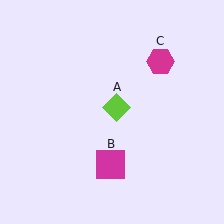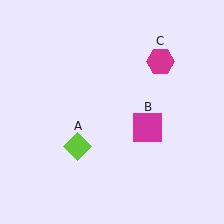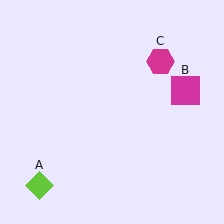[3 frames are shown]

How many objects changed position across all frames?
2 objects changed position: lime diamond (object A), magenta square (object B).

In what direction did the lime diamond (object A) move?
The lime diamond (object A) moved down and to the left.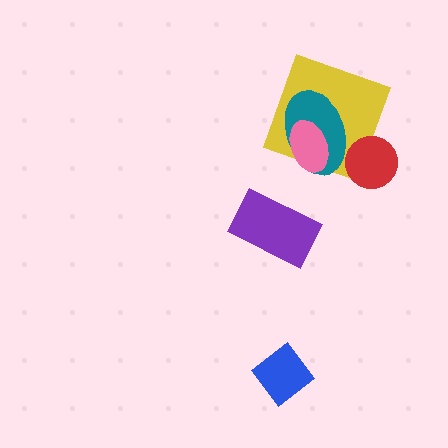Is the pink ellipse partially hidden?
No, no other shape covers it.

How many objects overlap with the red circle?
1 object overlaps with the red circle.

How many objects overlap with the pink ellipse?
2 objects overlap with the pink ellipse.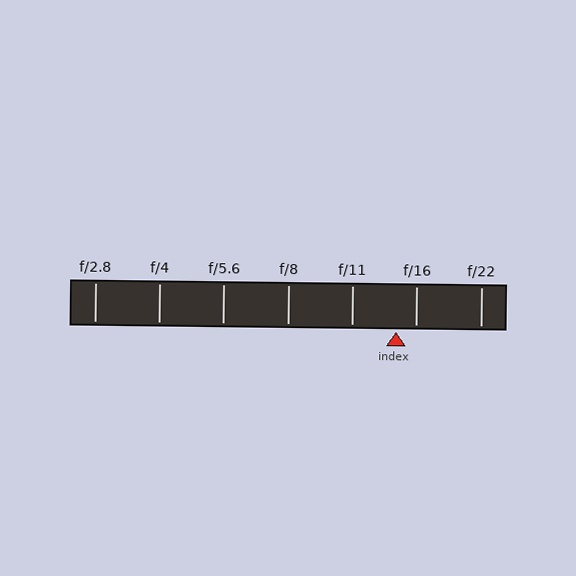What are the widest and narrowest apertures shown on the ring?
The widest aperture shown is f/2.8 and the narrowest is f/22.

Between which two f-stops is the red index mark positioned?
The index mark is between f/11 and f/16.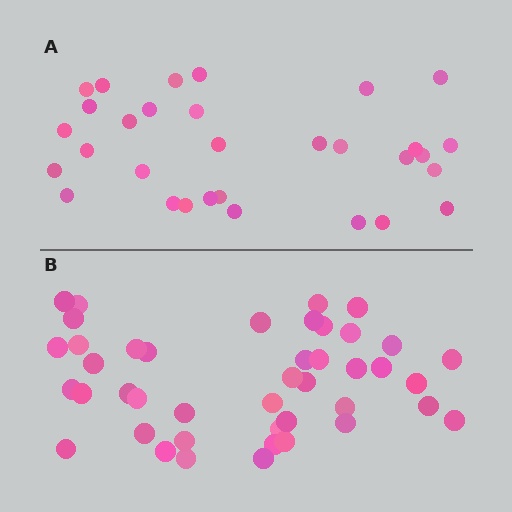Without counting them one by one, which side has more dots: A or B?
Region B (the bottom region) has more dots.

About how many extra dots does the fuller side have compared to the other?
Region B has roughly 12 or so more dots than region A.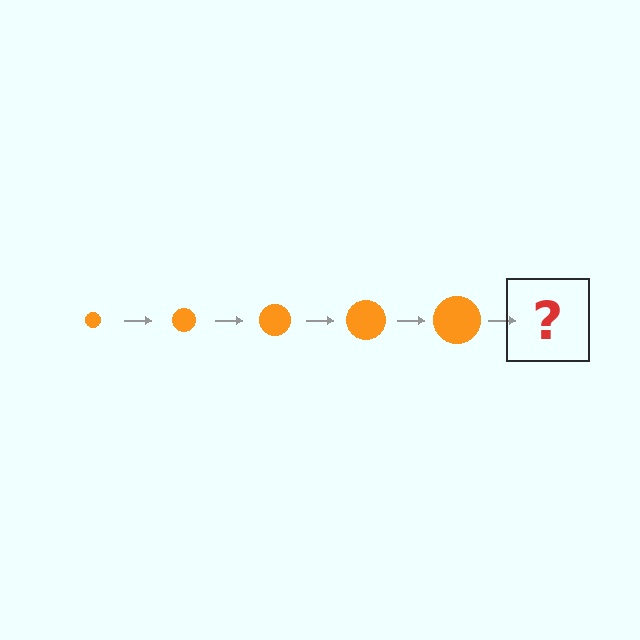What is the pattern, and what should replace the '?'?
The pattern is that the circle gets progressively larger each step. The '?' should be an orange circle, larger than the previous one.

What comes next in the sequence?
The next element should be an orange circle, larger than the previous one.